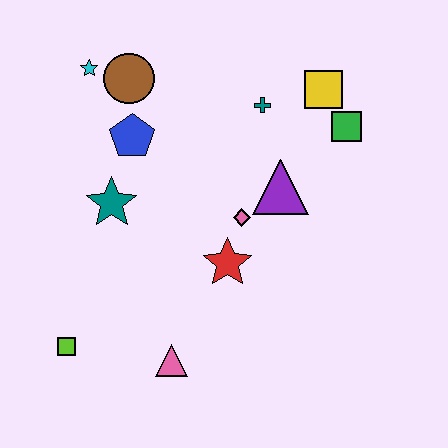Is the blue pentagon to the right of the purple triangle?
No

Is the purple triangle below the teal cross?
Yes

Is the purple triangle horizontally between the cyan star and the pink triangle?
No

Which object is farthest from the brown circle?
The pink triangle is farthest from the brown circle.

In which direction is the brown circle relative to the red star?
The brown circle is above the red star.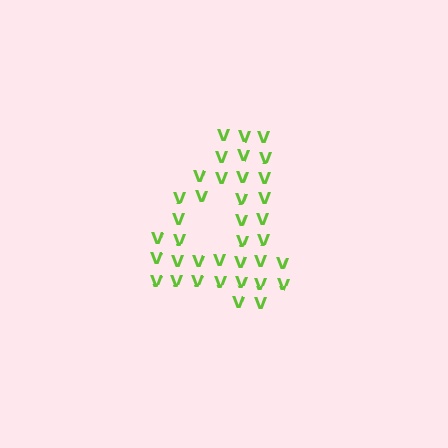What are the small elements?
The small elements are letter V's.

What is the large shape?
The large shape is the digit 4.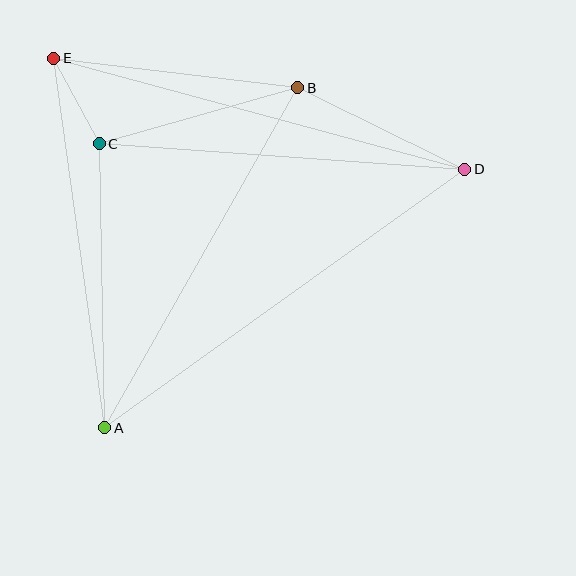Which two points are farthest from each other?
Points A and D are farthest from each other.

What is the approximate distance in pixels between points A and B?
The distance between A and B is approximately 391 pixels.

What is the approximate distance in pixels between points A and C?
The distance between A and C is approximately 284 pixels.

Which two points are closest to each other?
Points C and E are closest to each other.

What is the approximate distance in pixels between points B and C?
The distance between B and C is approximately 206 pixels.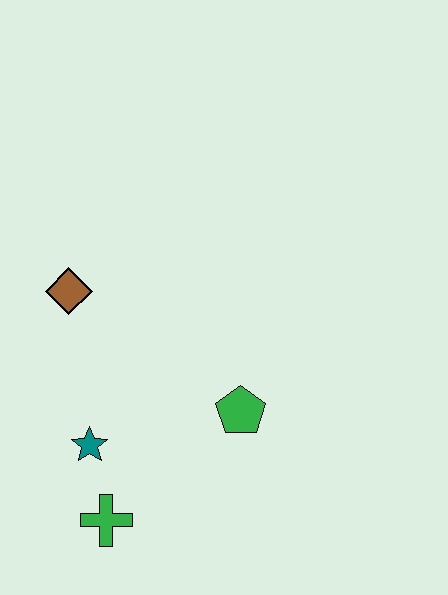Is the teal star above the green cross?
Yes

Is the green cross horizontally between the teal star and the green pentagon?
Yes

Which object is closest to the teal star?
The green cross is closest to the teal star.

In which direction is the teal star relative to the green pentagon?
The teal star is to the left of the green pentagon.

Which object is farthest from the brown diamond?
The green cross is farthest from the brown diamond.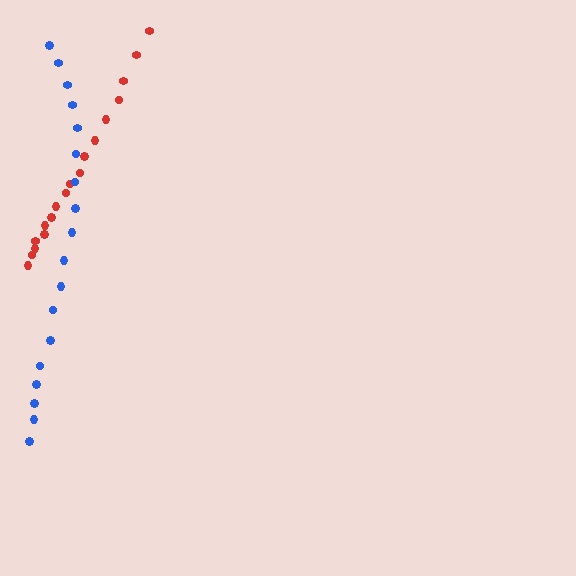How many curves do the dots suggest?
There are 2 distinct paths.